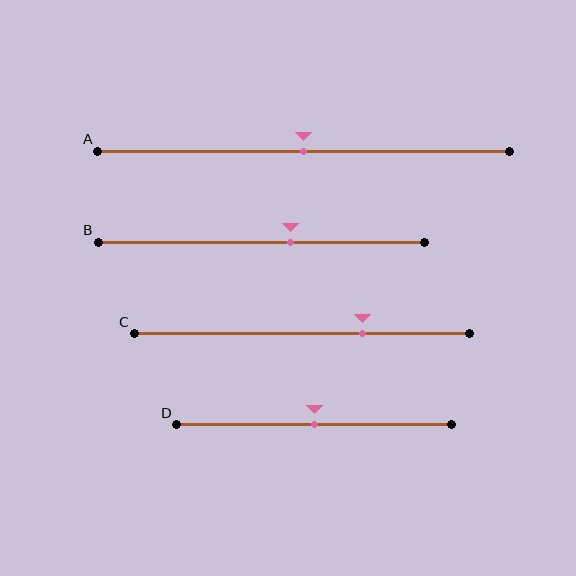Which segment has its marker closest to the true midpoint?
Segment A has its marker closest to the true midpoint.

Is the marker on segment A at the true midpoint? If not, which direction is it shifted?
Yes, the marker on segment A is at the true midpoint.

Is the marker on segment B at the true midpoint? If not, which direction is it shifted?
No, the marker on segment B is shifted to the right by about 9% of the segment length.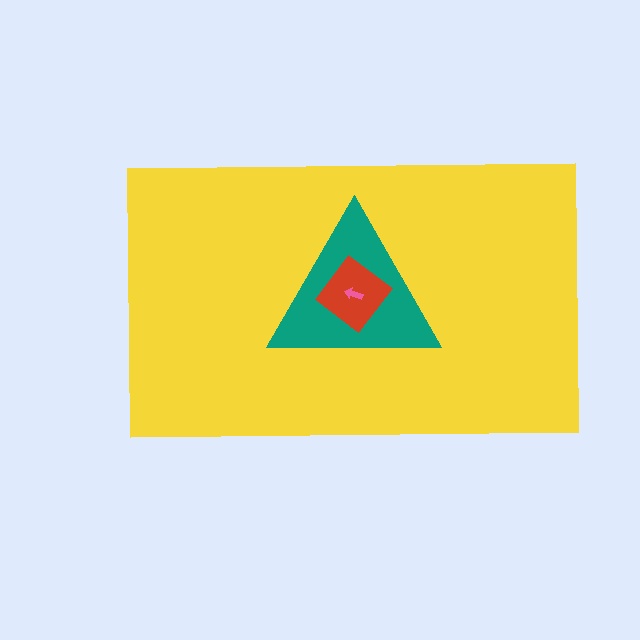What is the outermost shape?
The yellow rectangle.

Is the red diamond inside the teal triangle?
Yes.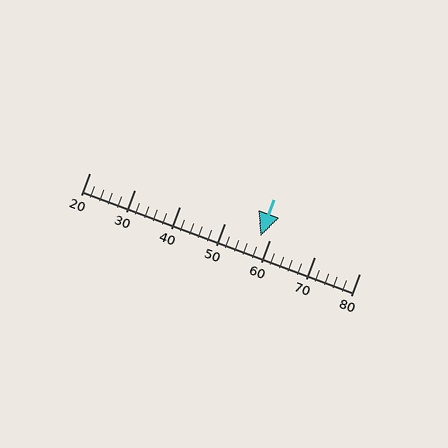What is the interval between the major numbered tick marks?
The major tick marks are spaced 10 units apart.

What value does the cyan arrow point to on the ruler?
The cyan arrow points to approximately 58.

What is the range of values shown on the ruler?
The ruler shows values from 20 to 80.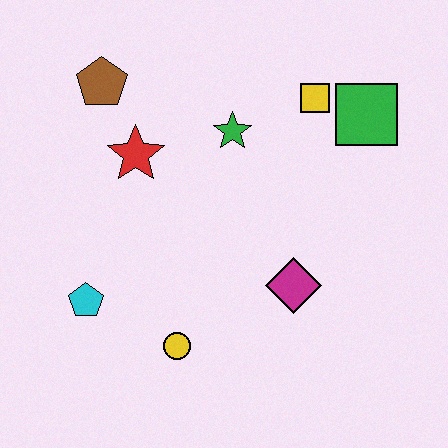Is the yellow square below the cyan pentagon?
No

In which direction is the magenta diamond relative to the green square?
The magenta diamond is below the green square.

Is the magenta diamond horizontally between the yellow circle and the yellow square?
Yes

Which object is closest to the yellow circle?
The cyan pentagon is closest to the yellow circle.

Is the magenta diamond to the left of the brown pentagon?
No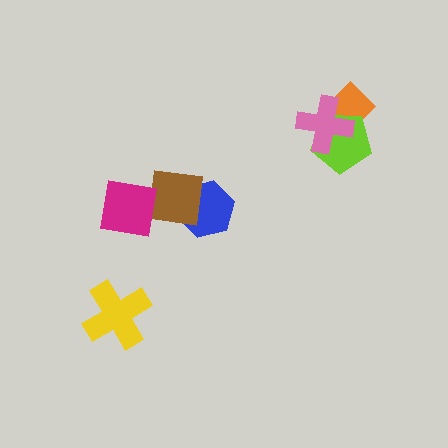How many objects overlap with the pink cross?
2 objects overlap with the pink cross.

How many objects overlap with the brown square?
2 objects overlap with the brown square.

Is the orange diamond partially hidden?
Yes, it is partially covered by another shape.